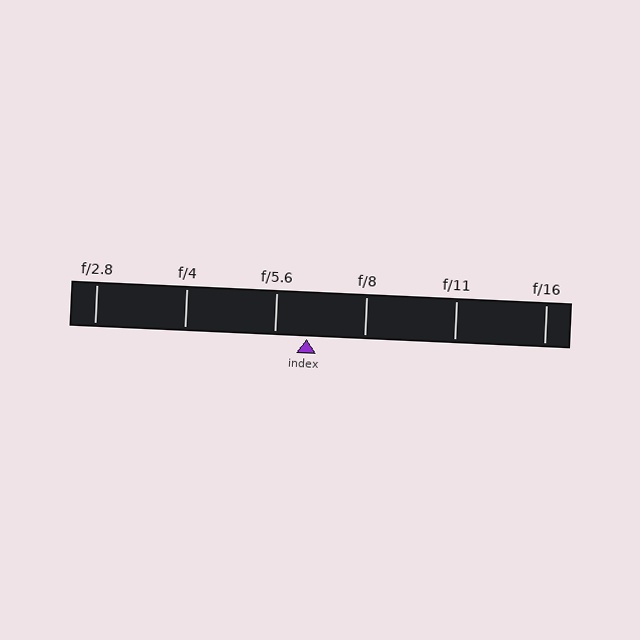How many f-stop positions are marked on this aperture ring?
There are 6 f-stop positions marked.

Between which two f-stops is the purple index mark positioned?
The index mark is between f/5.6 and f/8.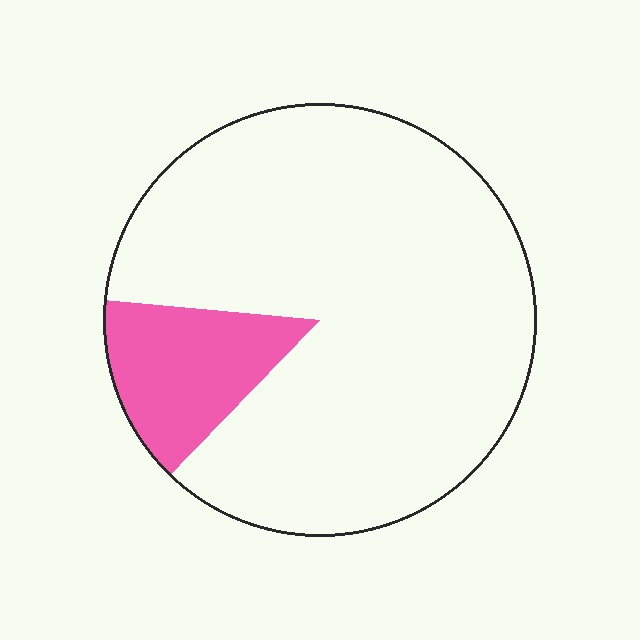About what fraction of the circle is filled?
About one eighth (1/8).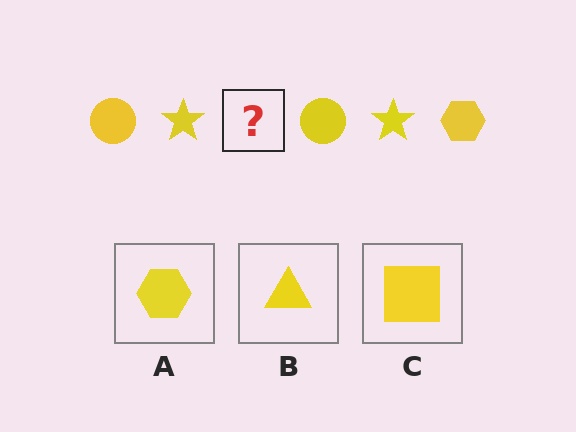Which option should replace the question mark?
Option A.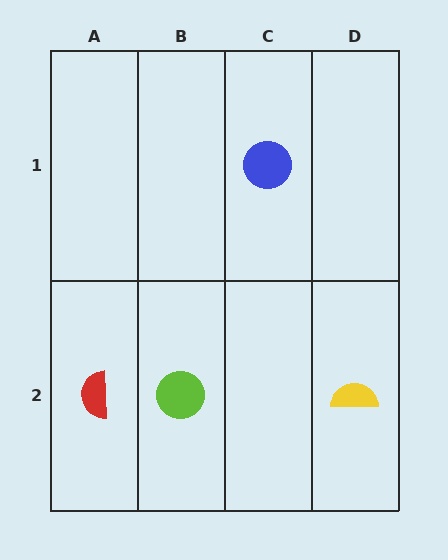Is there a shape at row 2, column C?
No, that cell is empty.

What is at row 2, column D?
A yellow semicircle.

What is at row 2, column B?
A lime circle.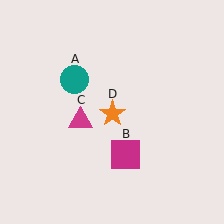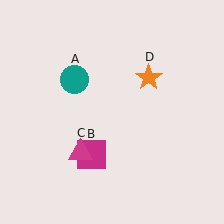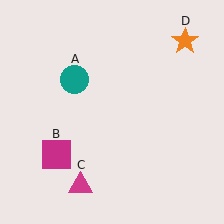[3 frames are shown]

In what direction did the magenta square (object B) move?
The magenta square (object B) moved left.